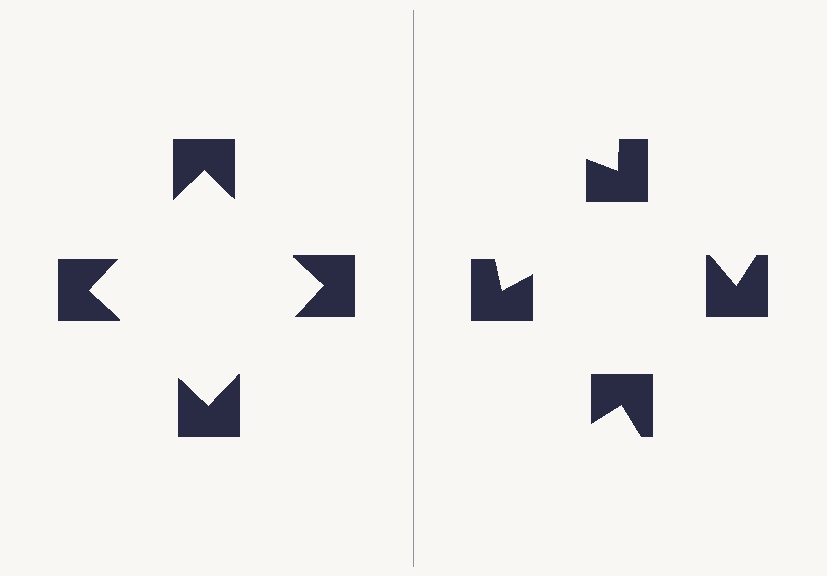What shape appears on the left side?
An illusory square.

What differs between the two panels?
The notched squares are positioned identically on both sides; only the wedge orientations differ. On the left they align to a square; on the right they are misaligned.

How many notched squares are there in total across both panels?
8 — 4 on each side.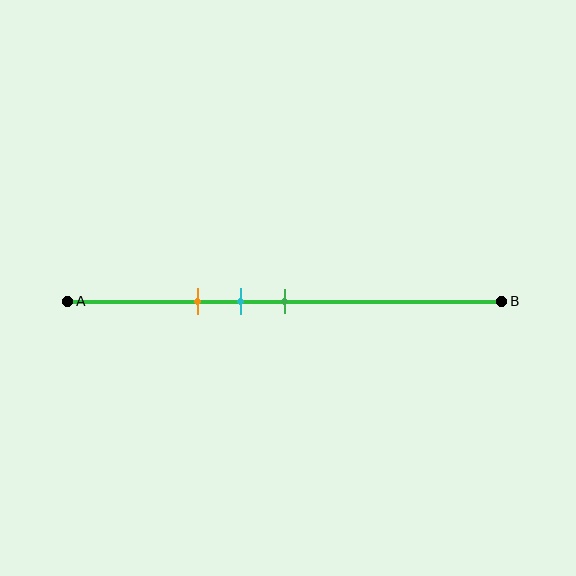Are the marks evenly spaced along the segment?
Yes, the marks are approximately evenly spaced.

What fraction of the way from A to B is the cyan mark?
The cyan mark is approximately 40% (0.4) of the way from A to B.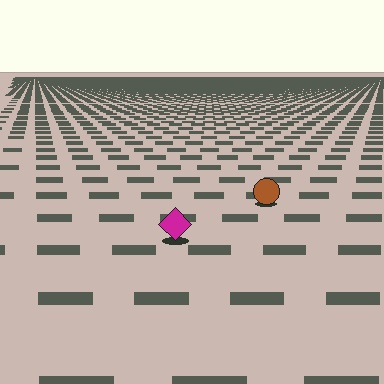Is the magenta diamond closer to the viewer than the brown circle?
Yes. The magenta diamond is closer — you can tell from the texture gradient: the ground texture is coarser near it.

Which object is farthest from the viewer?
The brown circle is farthest from the viewer. It appears smaller and the ground texture around it is denser.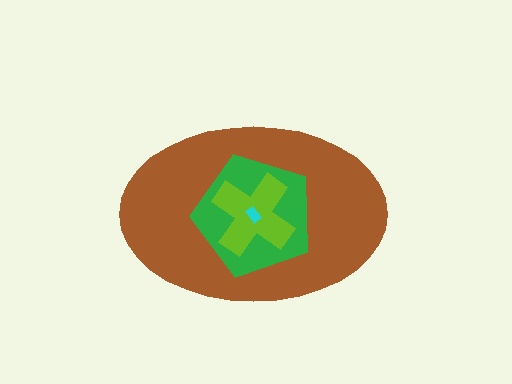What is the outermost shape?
The brown ellipse.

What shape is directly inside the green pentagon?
The lime cross.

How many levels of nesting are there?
4.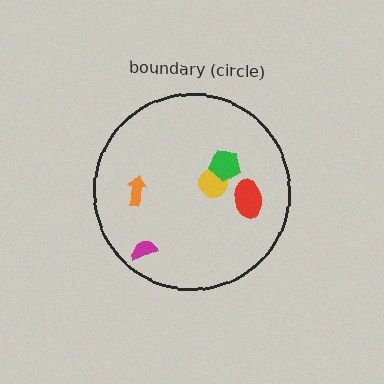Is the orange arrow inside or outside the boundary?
Inside.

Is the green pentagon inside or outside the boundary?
Inside.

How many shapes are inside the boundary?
5 inside, 0 outside.